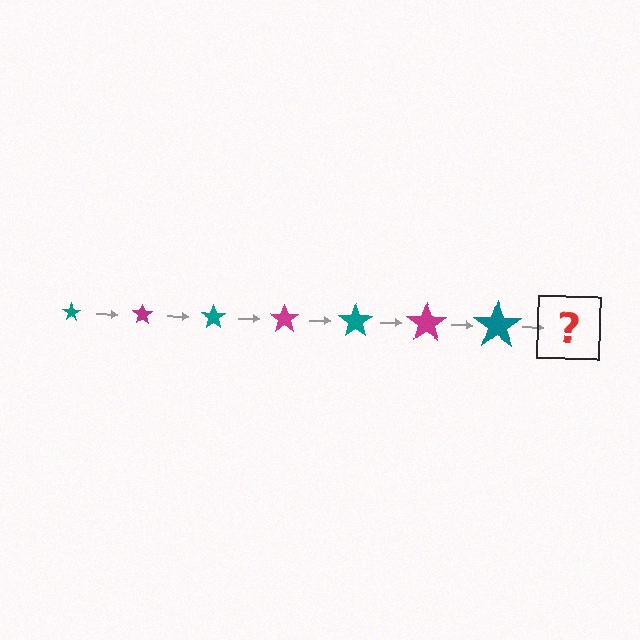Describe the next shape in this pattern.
It should be a magenta star, larger than the previous one.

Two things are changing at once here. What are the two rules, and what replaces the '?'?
The two rules are that the star grows larger each step and the color cycles through teal and magenta. The '?' should be a magenta star, larger than the previous one.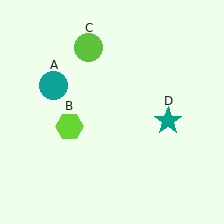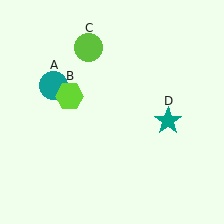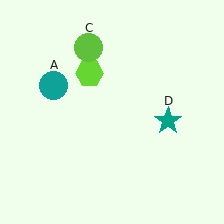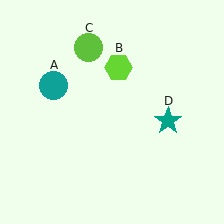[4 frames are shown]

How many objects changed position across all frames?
1 object changed position: lime hexagon (object B).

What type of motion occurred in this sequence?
The lime hexagon (object B) rotated clockwise around the center of the scene.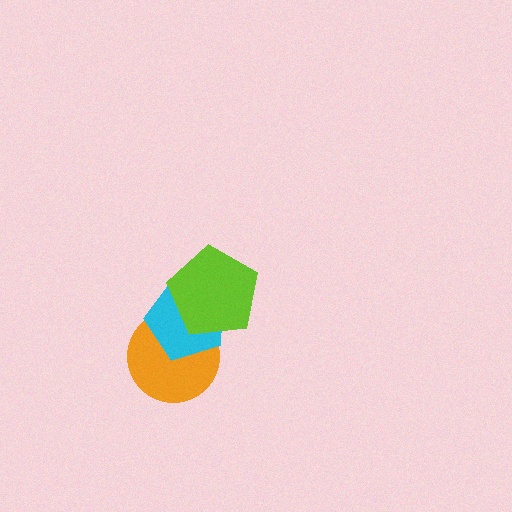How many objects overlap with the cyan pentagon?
2 objects overlap with the cyan pentagon.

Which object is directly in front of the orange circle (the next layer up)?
The cyan pentagon is directly in front of the orange circle.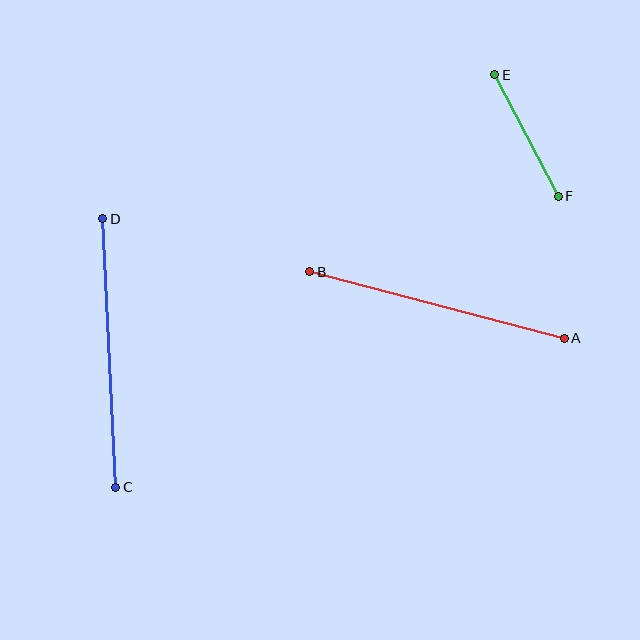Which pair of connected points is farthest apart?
Points C and D are farthest apart.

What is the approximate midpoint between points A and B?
The midpoint is at approximately (437, 305) pixels.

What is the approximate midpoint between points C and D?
The midpoint is at approximately (109, 353) pixels.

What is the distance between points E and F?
The distance is approximately 137 pixels.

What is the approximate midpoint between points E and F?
The midpoint is at approximately (527, 135) pixels.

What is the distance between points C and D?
The distance is approximately 269 pixels.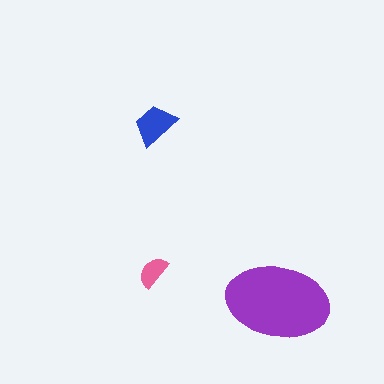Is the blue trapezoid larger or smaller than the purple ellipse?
Smaller.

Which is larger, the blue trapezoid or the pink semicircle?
The blue trapezoid.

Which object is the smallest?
The pink semicircle.